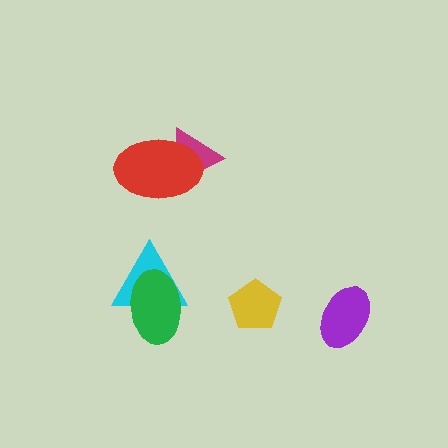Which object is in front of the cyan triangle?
The green ellipse is in front of the cyan triangle.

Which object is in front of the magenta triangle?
The red ellipse is in front of the magenta triangle.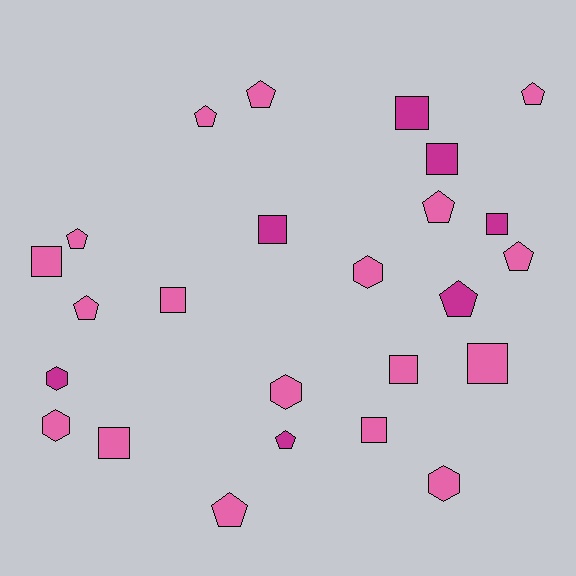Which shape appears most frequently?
Pentagon, with 10 objects.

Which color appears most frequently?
Pink, with 18 objects.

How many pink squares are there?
There are 6 pink squares.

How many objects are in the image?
There are 25 objects.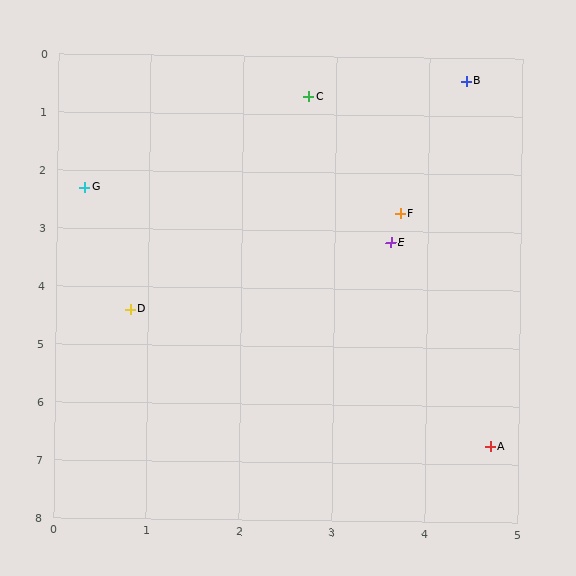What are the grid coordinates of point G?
Point G is at approximately (0.3, 2.3).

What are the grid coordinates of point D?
Point D is at approximately (0.8, 4.4).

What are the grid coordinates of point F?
Point F is at approximately (3.7, 2.7).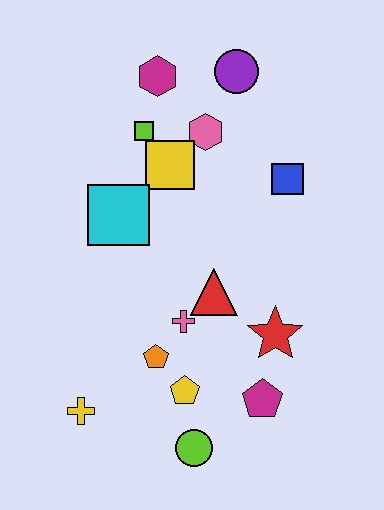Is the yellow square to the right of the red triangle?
No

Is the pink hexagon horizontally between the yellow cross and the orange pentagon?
No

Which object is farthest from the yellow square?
The lime circle is farthest from the yellow square.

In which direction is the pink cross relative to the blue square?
The pink cross is below the blue square.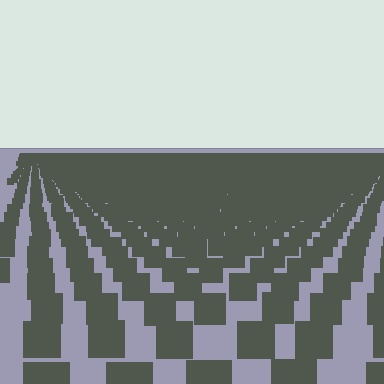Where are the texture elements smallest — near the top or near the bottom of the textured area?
Near the top.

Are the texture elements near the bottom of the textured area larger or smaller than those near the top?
Larger. Near the bottom, elements are closer to the viewer and appear at a bigger on-screen size.